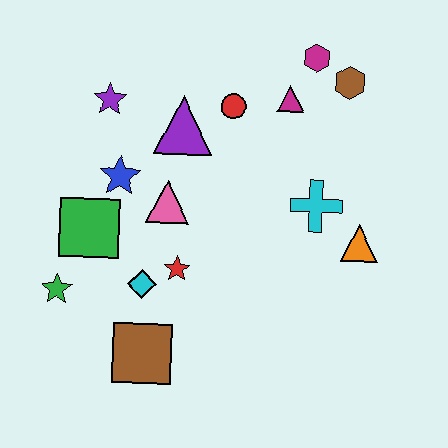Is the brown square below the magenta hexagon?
Yes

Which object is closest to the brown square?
The cyan diamond is closest to the brown square.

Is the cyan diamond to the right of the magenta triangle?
No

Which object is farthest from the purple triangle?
The brown square is farthest from the purple triangle.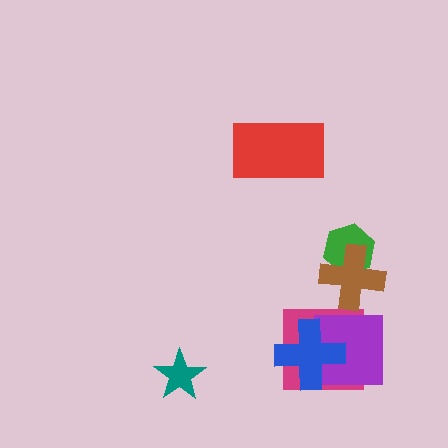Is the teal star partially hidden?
No, no other shape covers it.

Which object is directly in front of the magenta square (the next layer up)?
The purple square is directly in front of the magenta square.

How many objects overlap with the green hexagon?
1 object overlaps with the green hexagon.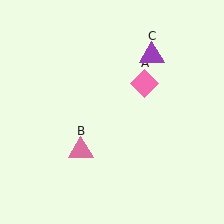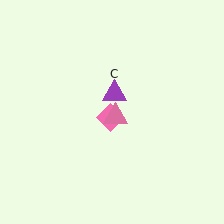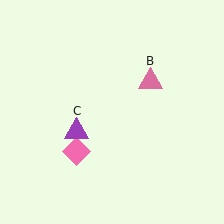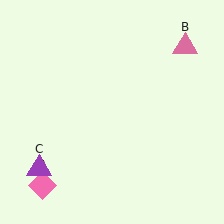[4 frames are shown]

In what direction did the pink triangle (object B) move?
The pink triangle (object B) moved up and to the right.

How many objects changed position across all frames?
3 objects changed position: pink diamond (object A), pink triangle (object B), purple triangle (object C).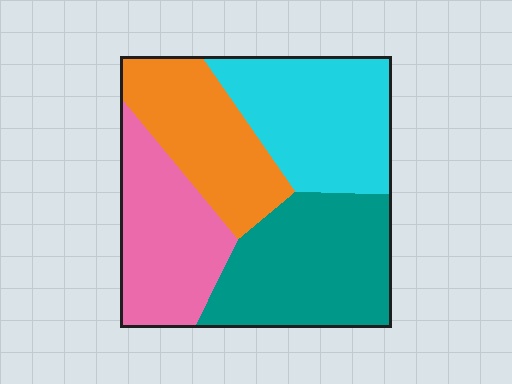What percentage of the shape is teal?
Teal covers 29% of the shape.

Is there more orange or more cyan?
Cyan.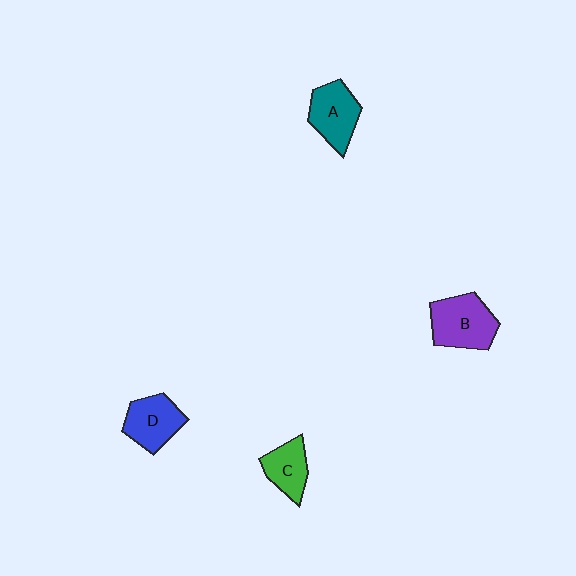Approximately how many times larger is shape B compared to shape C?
Approximately 1.5 times.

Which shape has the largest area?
Shape B (purple).